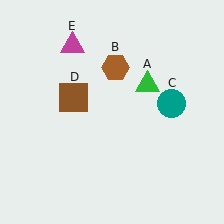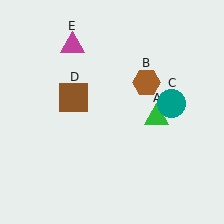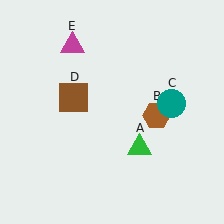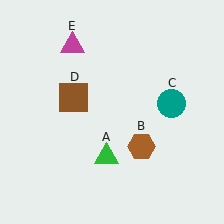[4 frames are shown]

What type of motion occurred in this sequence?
The green triangle (object A), brown hexagon (object B) rotated clockwise around the center of the scene.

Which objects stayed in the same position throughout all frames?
Teal circle (object C) and brown square (object D) and magenta triangle (object E) remained stationary.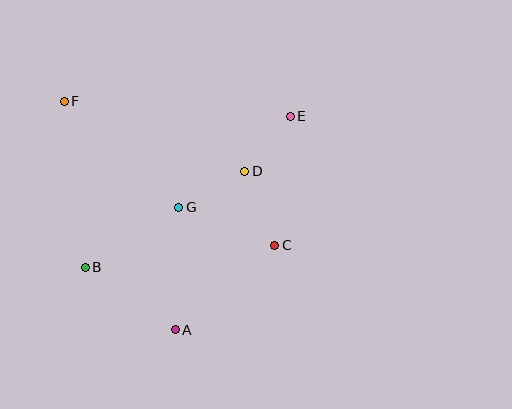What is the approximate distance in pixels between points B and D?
The distance between B and D is approximately 187 pixels.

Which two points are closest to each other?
Points D and E are closest to each other.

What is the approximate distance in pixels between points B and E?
The distance between B and E is approximately 255 pixels.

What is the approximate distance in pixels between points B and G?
The distance between B and G is approximately 111 pixels.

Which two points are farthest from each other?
Points C and F are farthest from each other.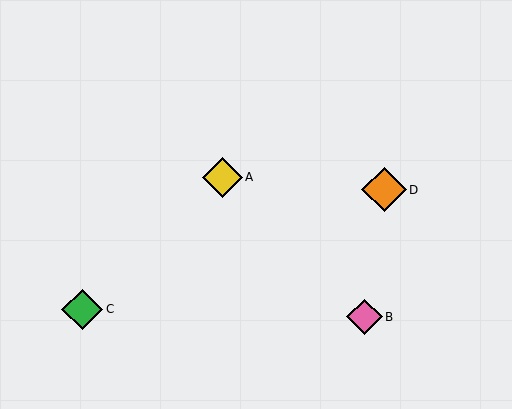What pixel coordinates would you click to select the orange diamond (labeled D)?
Click at (384, 190) to select the orange diamond D.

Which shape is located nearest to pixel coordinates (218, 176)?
The yellow diamond (labeled A) at (223, 177) is nearest to that location.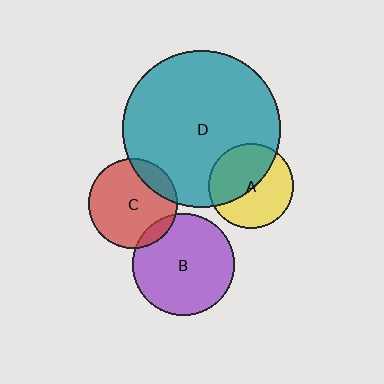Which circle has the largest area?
Circle D (teal).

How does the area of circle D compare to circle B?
Approximately 2.4 times.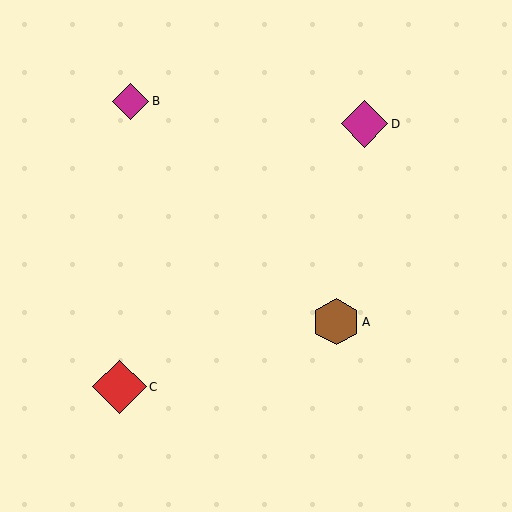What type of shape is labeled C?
Shape C is a red diamond.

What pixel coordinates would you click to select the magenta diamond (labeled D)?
Click at (365, 124) to select the magenta diamond D.